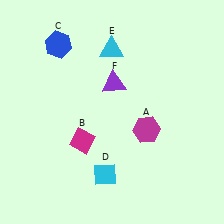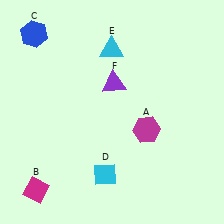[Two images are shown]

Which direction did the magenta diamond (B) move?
The magenta diamond (B) moved down.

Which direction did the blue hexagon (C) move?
The blue hexagon (C) moved left.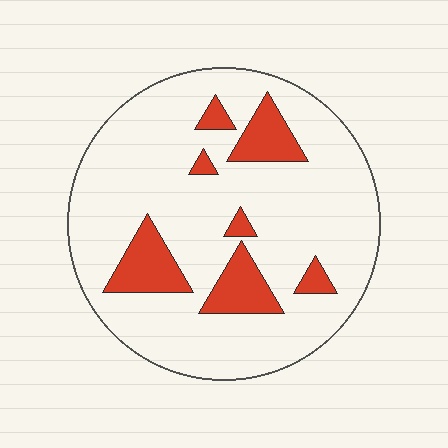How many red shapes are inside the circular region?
7.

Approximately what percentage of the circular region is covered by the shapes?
Approximately 15%.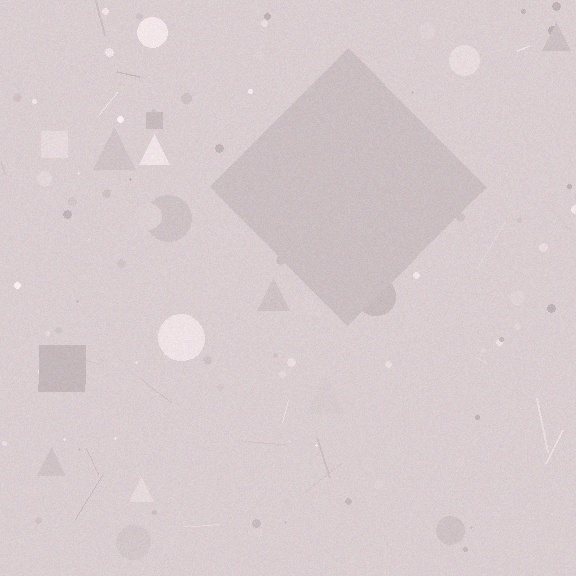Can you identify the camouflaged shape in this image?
The camouflaged shape is a diamond.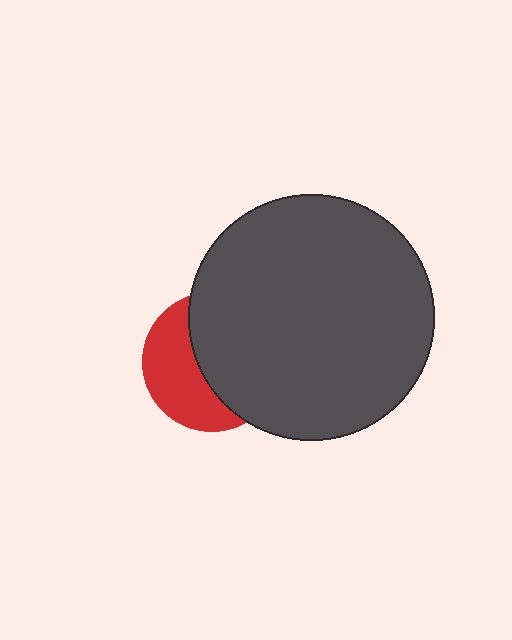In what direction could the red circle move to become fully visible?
The red circle could move left. That would shift it out from behind the dark gray circle entirely.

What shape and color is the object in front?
The object in front is a dark gray circle.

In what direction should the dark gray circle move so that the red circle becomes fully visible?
The dark gray circle should move right. That is the shortest direction to clear the overlap and leave the red circle fully visible.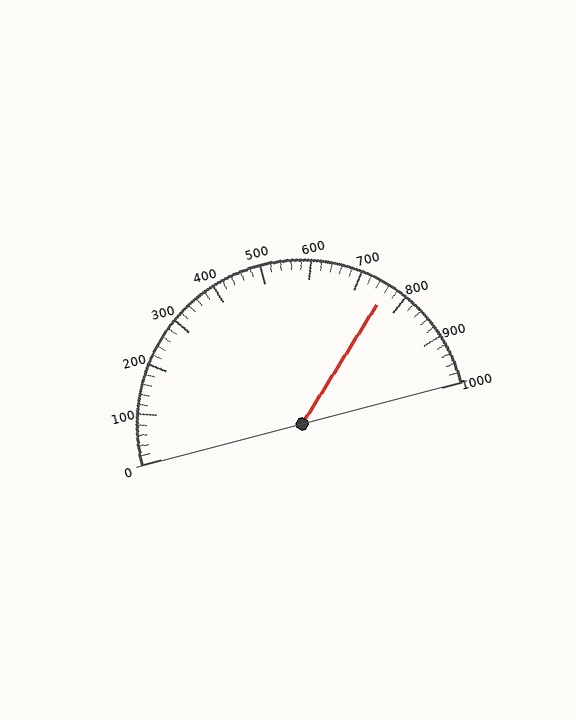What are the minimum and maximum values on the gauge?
The gauge ranges from 0 to 1000.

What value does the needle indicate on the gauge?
The needle indicates approximately 760.